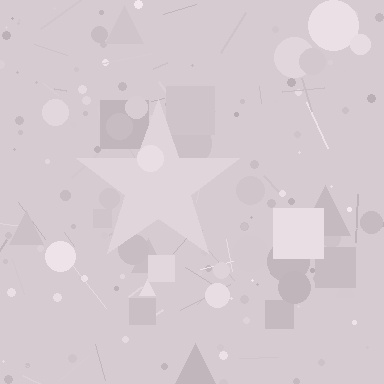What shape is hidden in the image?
A star is hidden in the image.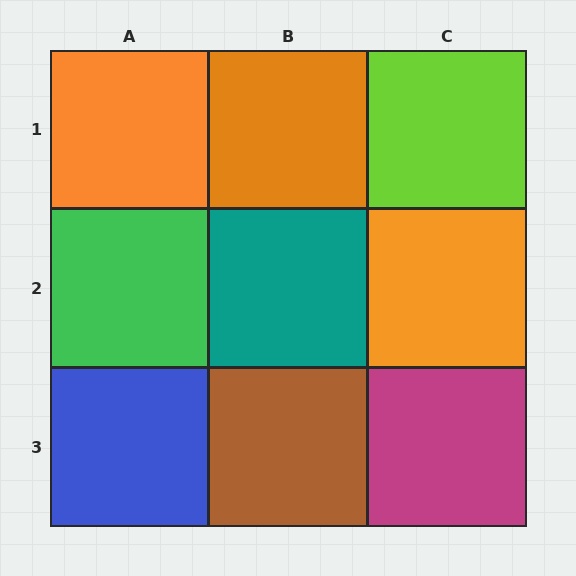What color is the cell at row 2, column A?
Green.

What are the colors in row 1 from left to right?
Orange, orange, lime.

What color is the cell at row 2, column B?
Teal.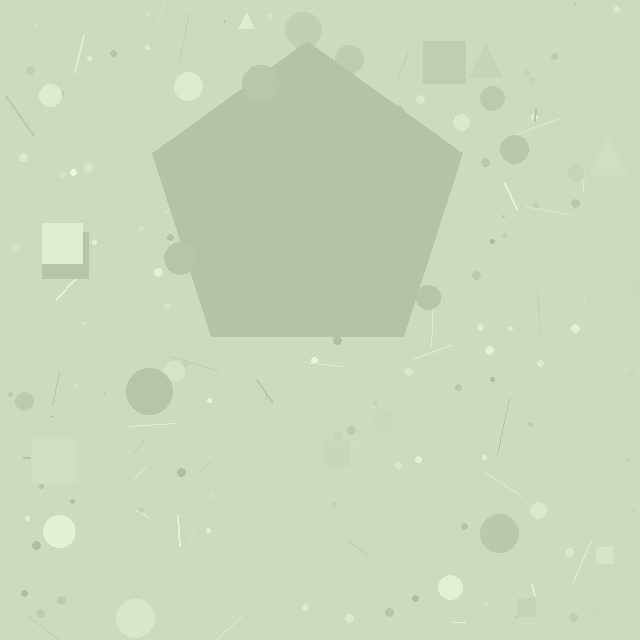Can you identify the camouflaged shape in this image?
The camouflaged shape is a pentagon.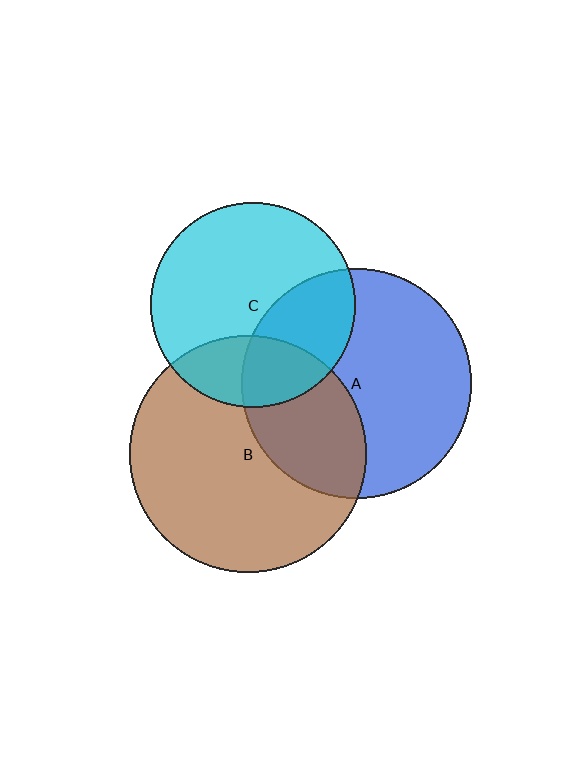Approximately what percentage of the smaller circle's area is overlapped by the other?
Approximately 25%.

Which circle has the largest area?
Circle B (brown).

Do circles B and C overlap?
Yes.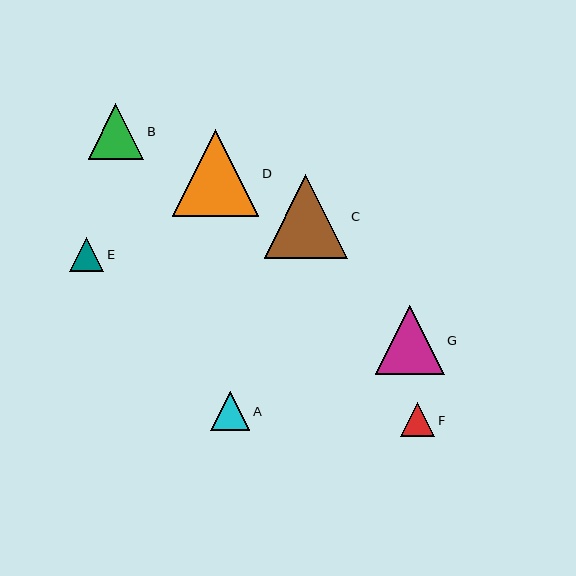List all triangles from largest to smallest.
From largest to smallest: D, C, G, B, A, E, F.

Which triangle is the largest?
Triangle D is the largest with a size of approximately 87 pixels.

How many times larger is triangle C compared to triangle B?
Triangle C is approximately 1.5 times the size of triangle B.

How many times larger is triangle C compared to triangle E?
Triangle C is approximately 2.4 times the size of triangle E.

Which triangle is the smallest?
Triangle F is the smallest with a size of approximately 34 pixels.